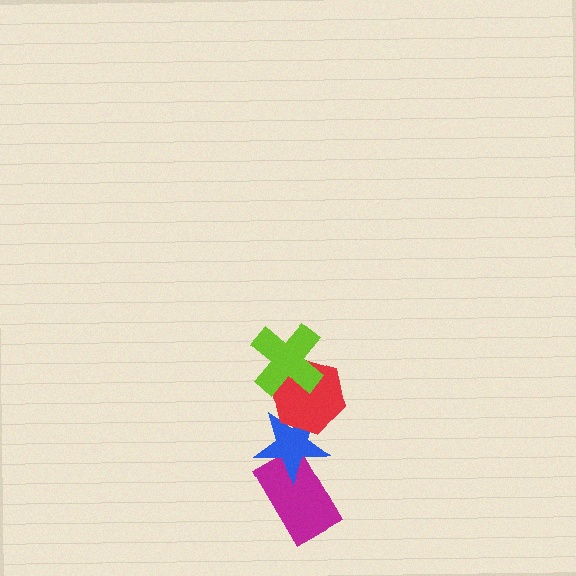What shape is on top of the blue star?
The red hexagon is on top of the blue star.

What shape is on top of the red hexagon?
The lime cross is on top of the red hexagon.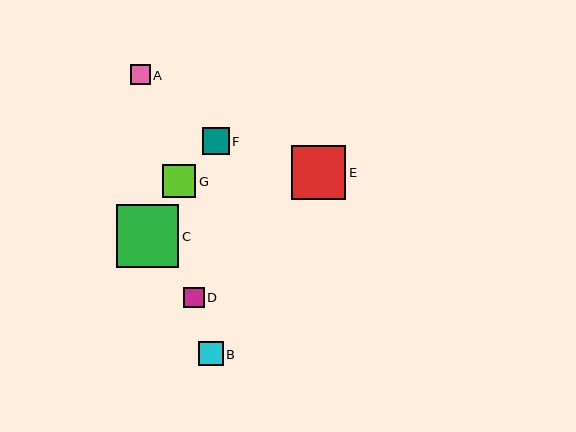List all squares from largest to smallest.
From largest to smallest: C, E, G, F, B, A, D.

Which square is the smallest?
Square D is the smallest with a size of approximately 20 pixels.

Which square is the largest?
Square C is the largest with a size of approximately 62 pixels.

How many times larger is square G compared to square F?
Square G is approximately 1.2 times the size of square F.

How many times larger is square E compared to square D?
Square E is approximately 2.7 times the size of square D.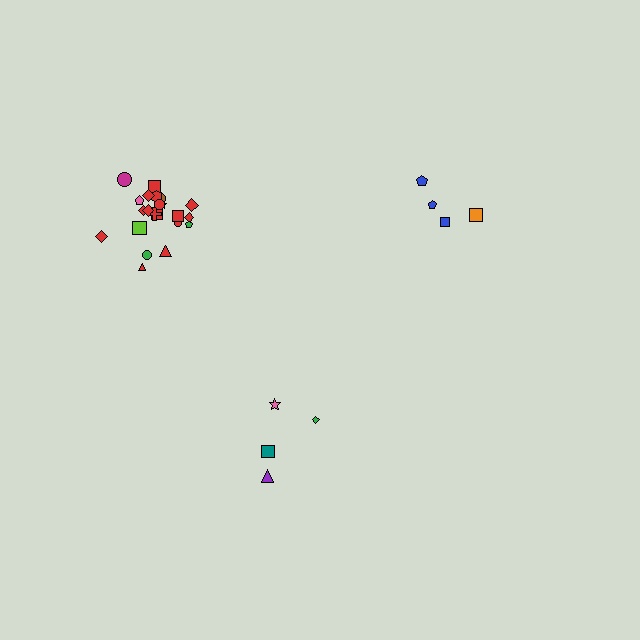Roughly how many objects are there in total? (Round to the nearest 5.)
Roughly 30 objects in total.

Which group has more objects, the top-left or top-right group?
The top-left group.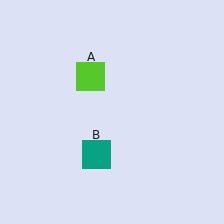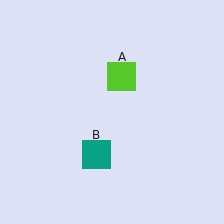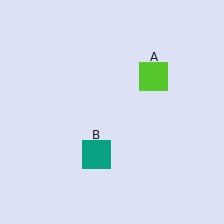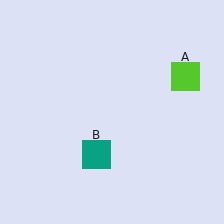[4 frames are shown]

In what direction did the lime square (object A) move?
The lime square (object A) moved right.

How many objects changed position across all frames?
1 object changed position: lime square (object A).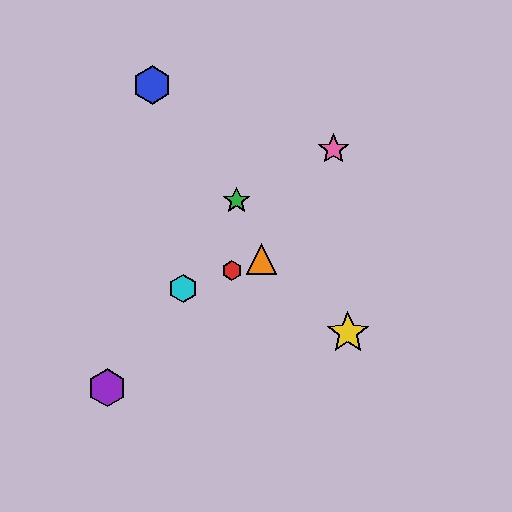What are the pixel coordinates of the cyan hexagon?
The cyan hexagon is at (183, 288).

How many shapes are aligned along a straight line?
3 shapes (the red hexagon, the orange triangle, the cyan hexagon) are aligned along a straight line.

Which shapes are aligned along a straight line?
The red hexagon, the orange triangle, the cyan hexagon are aligned along a straight line.